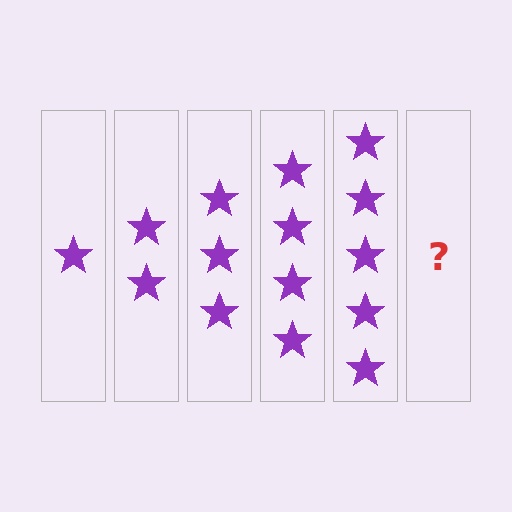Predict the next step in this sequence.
The next step is 6 stars.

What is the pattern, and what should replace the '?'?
The pattern is that each step adds one more star. The '?' should be 6 stars.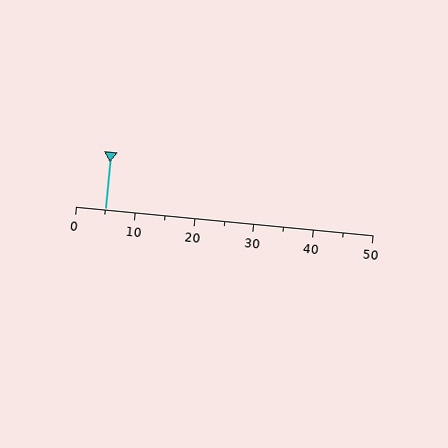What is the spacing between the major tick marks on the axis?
The major ticks are spaced 10 apart.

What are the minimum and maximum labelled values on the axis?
The axis runs from 0 to 50.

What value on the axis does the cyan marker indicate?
The marker indicates approximately 5.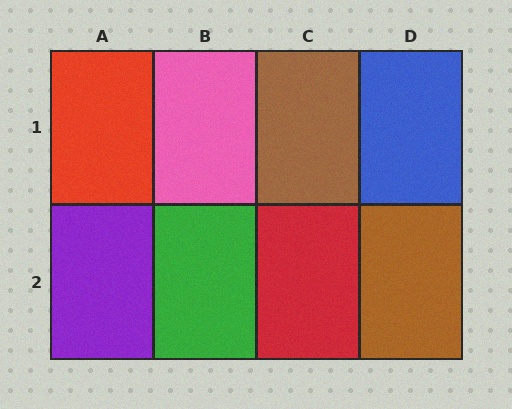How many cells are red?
2 cells are red.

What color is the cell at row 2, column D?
Brown.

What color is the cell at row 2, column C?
Red.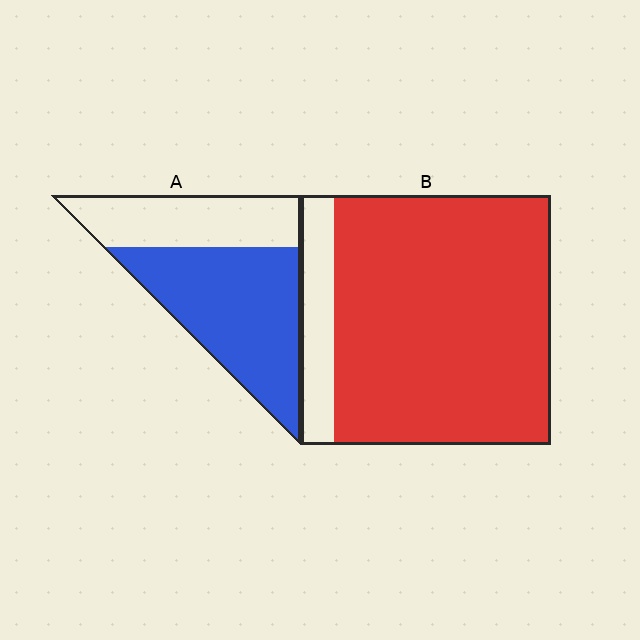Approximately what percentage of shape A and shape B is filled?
A is approximately 65% and B is approximately 85%.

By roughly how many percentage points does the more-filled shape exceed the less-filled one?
By roughly 25 percentage points (B over A).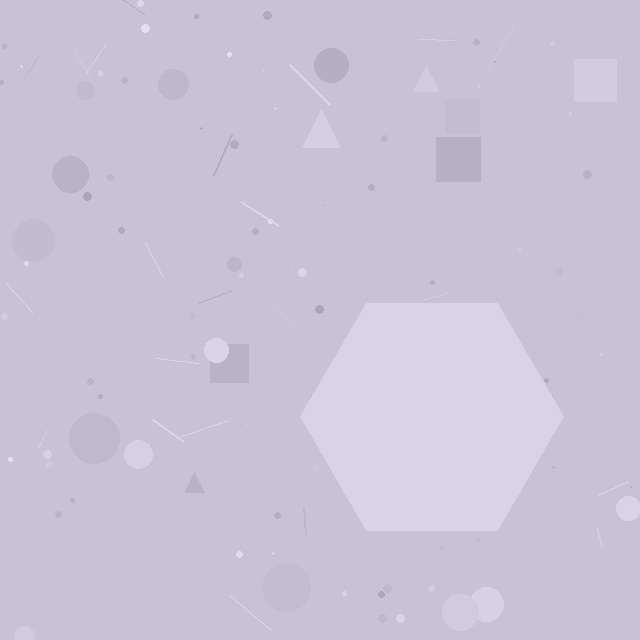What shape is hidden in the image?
A hexagon is hidden in the image.